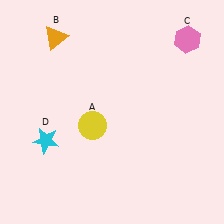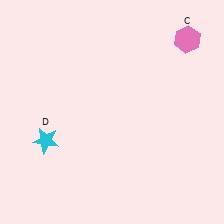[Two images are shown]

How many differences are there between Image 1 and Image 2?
There are 2 differences between the two images.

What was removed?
The orange triangle (B), the yellow circle (A) were removed in Image 2.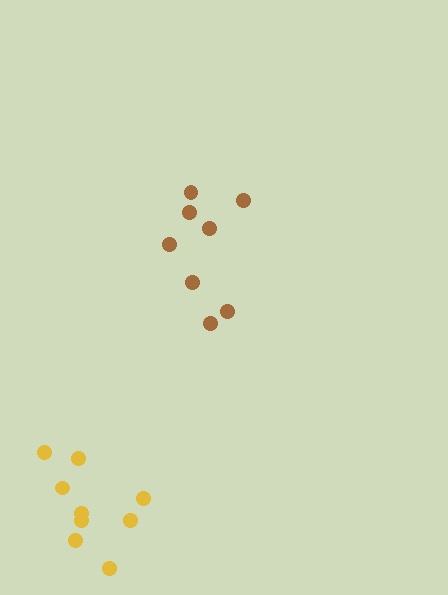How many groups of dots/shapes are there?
There are 2 groups.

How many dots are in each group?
Group 1: 9 dots, Group 2: 8 dots (17 total).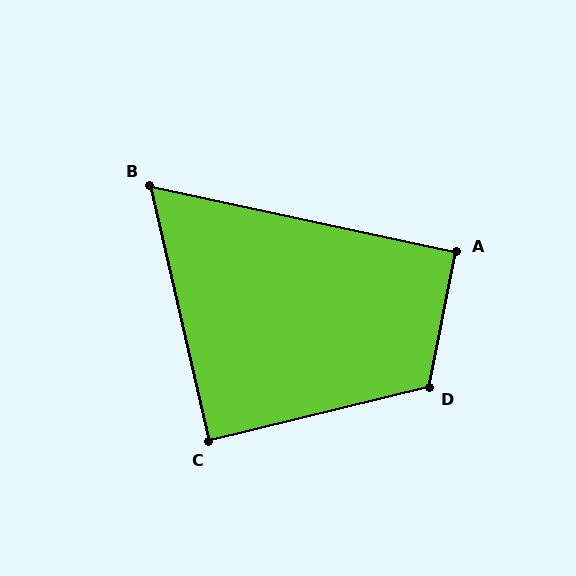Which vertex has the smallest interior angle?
B, at approximately 65 degrees.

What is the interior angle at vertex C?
Approximately 89 degrees (approximately right).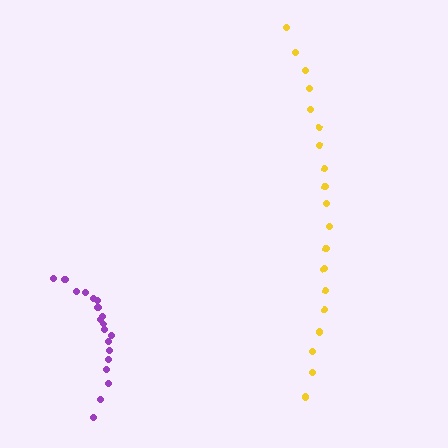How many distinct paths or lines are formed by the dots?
There are 2 distinct paths.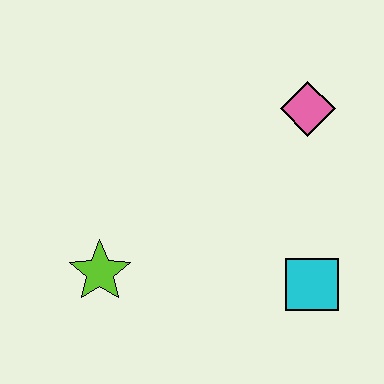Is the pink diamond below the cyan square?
No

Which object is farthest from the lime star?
The pink diamond is farthest from the lime star.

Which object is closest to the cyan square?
The pink diamond is closest to the cyan square.